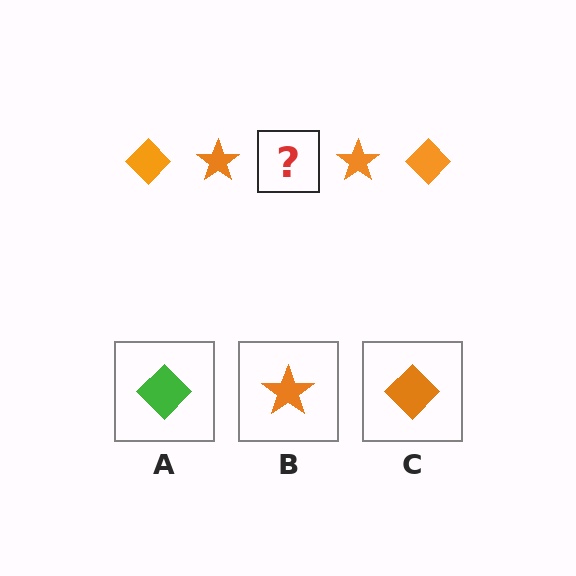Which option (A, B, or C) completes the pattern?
C.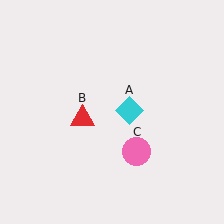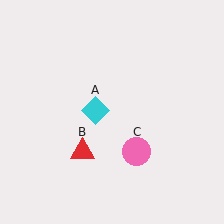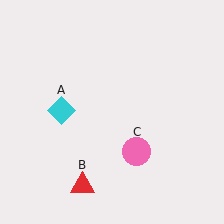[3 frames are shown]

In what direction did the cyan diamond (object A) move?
The cyan diamond (object A) moved left.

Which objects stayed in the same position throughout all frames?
Pink circle (object C) remained stationary.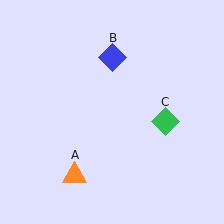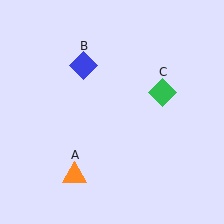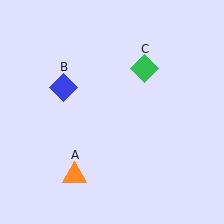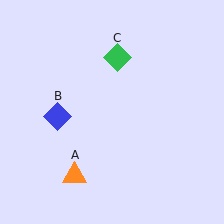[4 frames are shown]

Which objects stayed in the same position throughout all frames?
Orange triangle (object A) remained stationary.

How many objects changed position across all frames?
2 objects changed position: blue diamond (object B), green diamond (object C).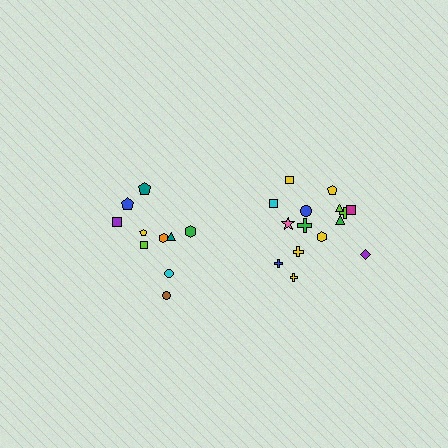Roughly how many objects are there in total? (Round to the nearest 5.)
Roughly 25 objects in total.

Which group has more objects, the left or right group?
The right group.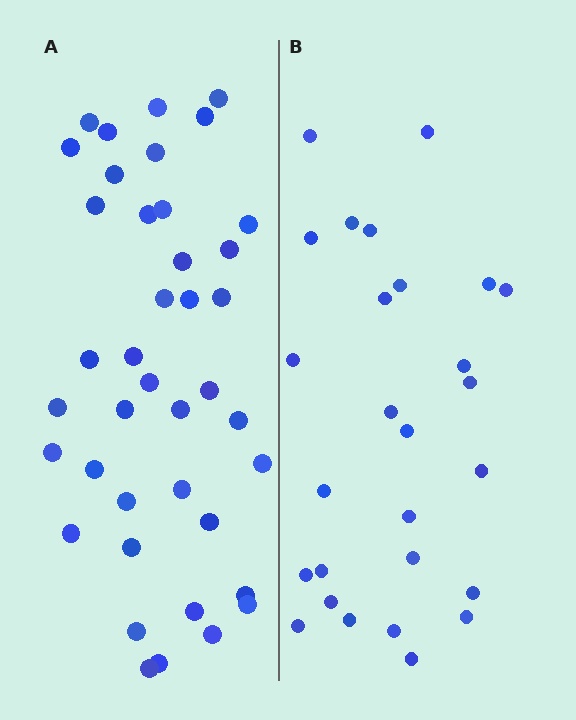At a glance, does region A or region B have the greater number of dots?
Region A (the left region) has more dots.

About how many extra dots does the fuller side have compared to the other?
Region A has approximately 15 more dots than region B.